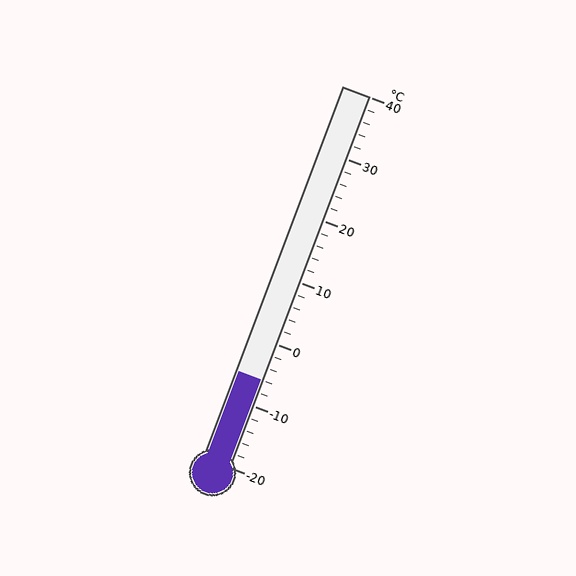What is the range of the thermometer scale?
The thermometer scale ranges from -20°C to 40°C.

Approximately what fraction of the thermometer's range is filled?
The thermometer is filled to approximately 25% of its range.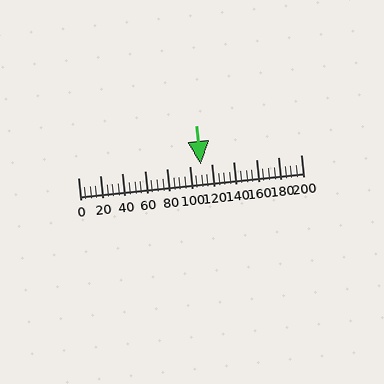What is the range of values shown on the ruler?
The ruler shows values from 0 to 200.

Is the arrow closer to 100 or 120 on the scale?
The arrow is closer to 120.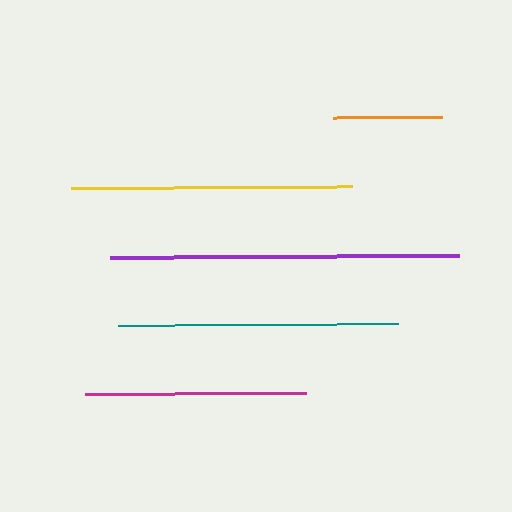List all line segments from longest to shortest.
From longest to shortest: purple, yellow, teal, magenta, orange.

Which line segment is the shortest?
The orange line is the shortest at approximately 110 pixels.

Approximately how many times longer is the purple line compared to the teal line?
The purple line is approximately 1.2 times the length of the teal line.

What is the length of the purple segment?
The purple segment is approximately 349 pixels long.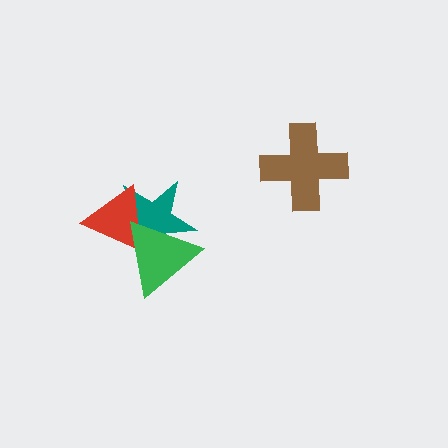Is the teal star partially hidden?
Yes, it is partially covered by another shape.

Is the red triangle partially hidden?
Yes, it is partially covered by another shape.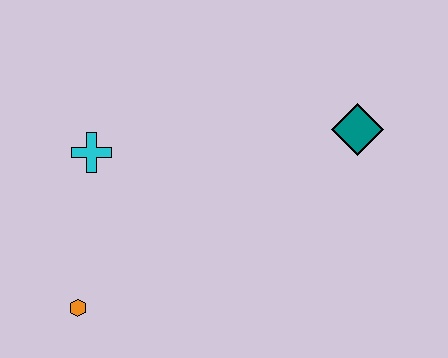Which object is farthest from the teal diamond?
The orange hexagon is farthest from the teal diamond.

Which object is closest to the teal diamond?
The cyan cross is closest to the teal diamond.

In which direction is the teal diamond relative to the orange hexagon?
The teal diamond is to the right of the orange hexagon.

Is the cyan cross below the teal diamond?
Yes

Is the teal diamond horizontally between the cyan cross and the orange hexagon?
No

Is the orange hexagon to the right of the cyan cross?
No